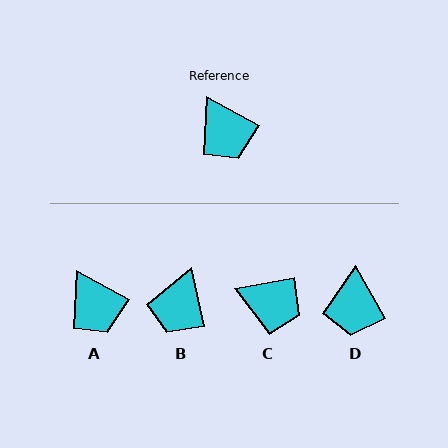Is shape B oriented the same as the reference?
No, it is off by about 48 degrees.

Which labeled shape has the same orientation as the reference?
A.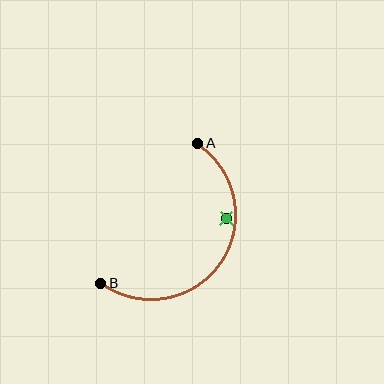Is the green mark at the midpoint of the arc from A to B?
No — the green mark does not lie on the arc at all. It sits slightly inside the curve.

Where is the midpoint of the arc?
The arc midpoint is the point on the curve farthest from the straight line joining A and B. It sits below and to the right of that line.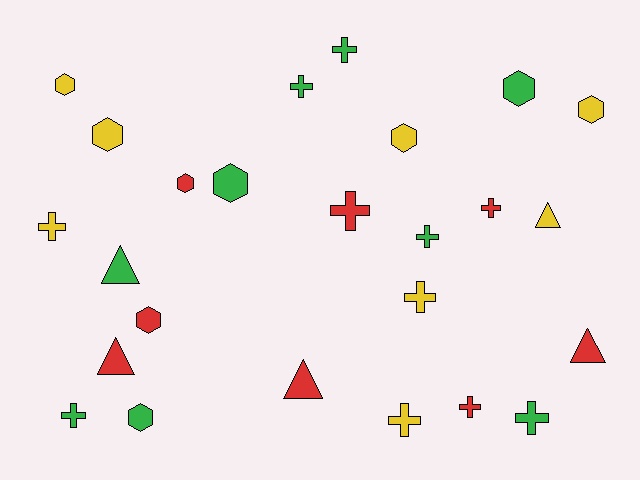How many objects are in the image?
There are 25 objects.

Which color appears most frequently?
Green, with 9 objects.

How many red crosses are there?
There are 3 red crosses.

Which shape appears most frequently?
Cross, with 11 objects.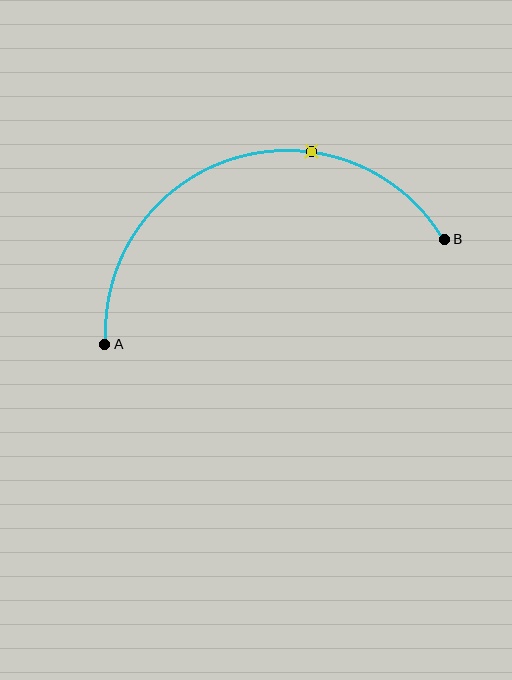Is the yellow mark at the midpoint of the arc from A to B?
No. The yellow mark lies on the arc but is closer to endpoint B. The arc midpoint would be at the point on the curve equidistant along the arc from both A and B.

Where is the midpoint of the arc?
The arc midpoint is the point on the curve farthest from the straight line joining A and B. It sits above that line.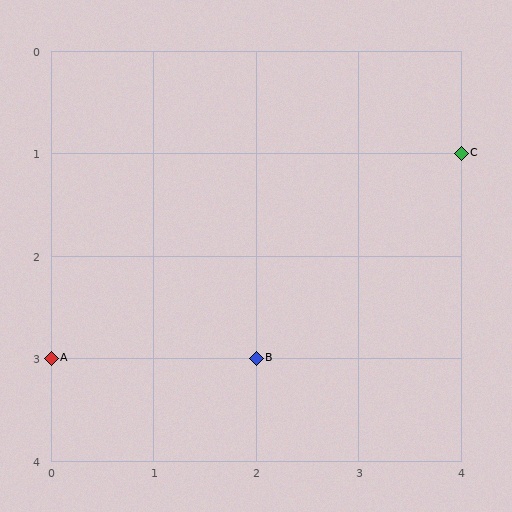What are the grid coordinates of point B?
Point B is at grid coordinates (2, 3).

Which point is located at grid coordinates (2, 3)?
Point B is at (2, 3).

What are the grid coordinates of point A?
Point A is at grid coordinates (0, 3).